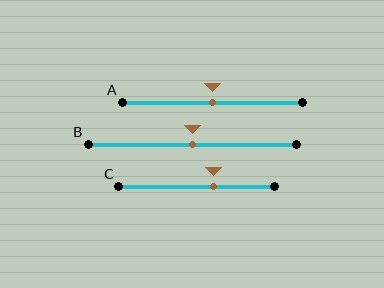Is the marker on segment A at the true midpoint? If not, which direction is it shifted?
Yes, the marker on segment A is at the true midpoint.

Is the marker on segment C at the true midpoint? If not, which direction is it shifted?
No, the marker on segment C is shifted to the right by about 11% of the segment length.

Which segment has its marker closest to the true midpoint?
Segment A has its marker closest to the true midpoint.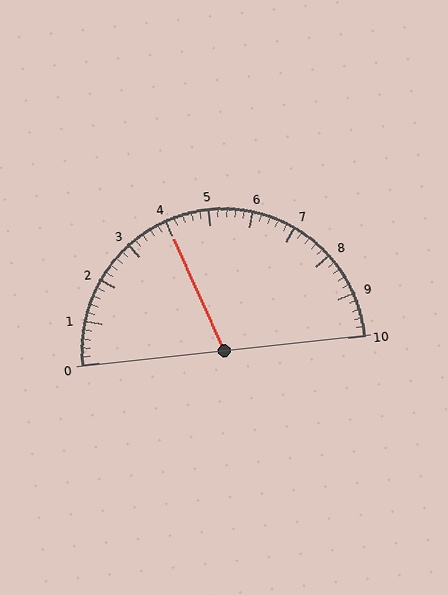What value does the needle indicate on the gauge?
The needle indicates approximately 4.0.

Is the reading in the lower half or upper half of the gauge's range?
The reading is in the lower half of the range (0 to 10).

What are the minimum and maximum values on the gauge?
The gauge ranges from 0 to 10.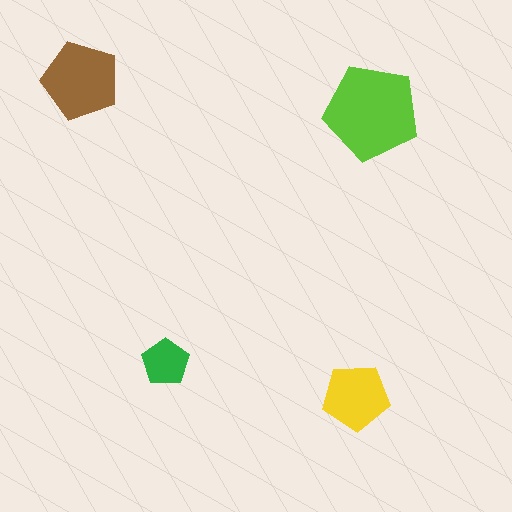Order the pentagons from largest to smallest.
the lime one, the brown one, the yellow one, the green one.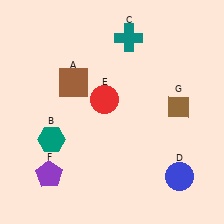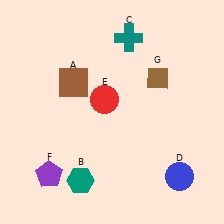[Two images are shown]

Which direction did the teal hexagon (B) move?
The teal hexagon (B) moved down.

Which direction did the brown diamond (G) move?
The brown diamond (G) moved up.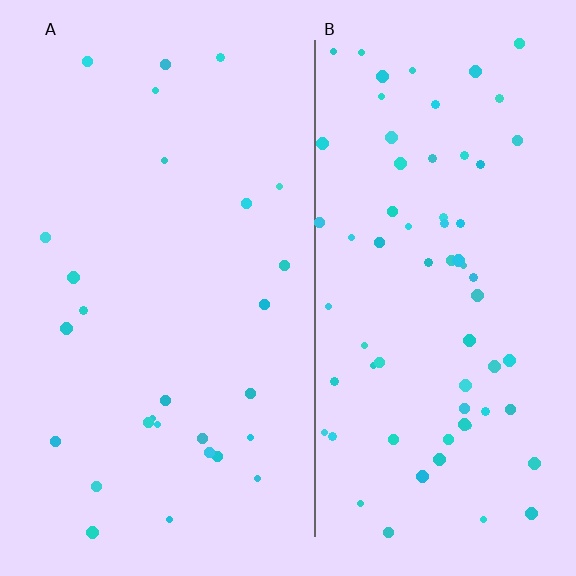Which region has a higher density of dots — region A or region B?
B (the right).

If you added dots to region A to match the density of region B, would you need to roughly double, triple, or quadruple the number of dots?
Approximately triple.